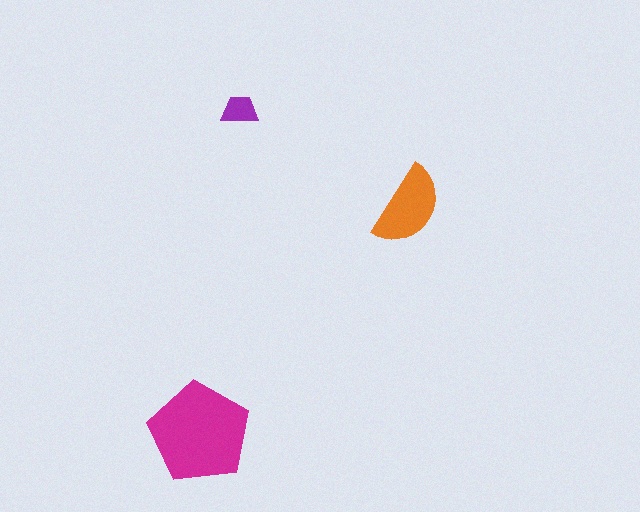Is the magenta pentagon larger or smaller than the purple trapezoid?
Larger.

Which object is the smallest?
The purple trapezoid.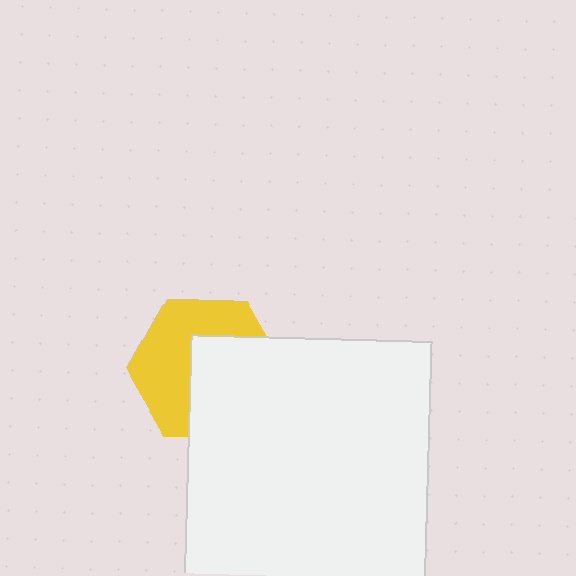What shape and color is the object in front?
The object in front is a white square.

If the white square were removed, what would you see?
You would see the complete yellow hexagon.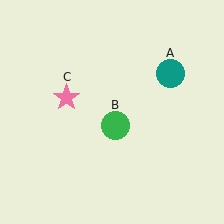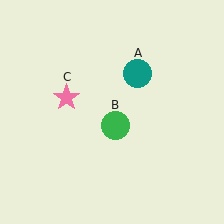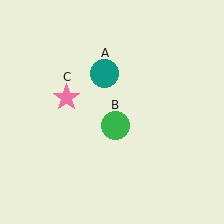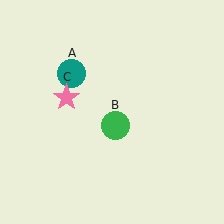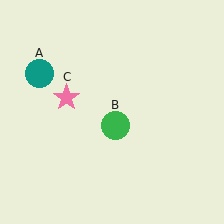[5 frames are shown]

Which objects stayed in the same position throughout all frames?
Green circle (object B) and pink star (object C) remained stationary.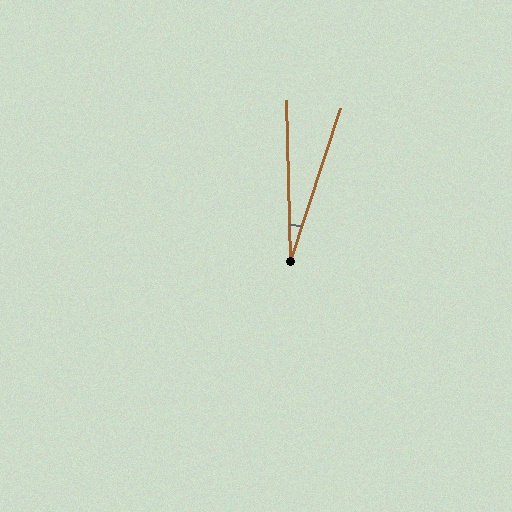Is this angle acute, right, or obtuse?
It is acute.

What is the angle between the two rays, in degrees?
Approximately 20 degrees.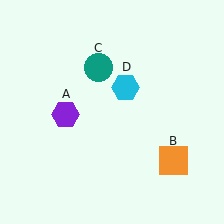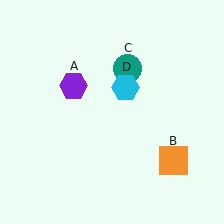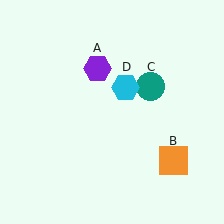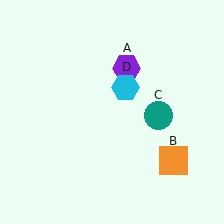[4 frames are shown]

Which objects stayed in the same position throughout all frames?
Orange square (object B) and cyan hexagon (object D) remained stationary.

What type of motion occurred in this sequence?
The purple hexagon (object A), teal circle (object C) rotated clockwise around the center of the scene.